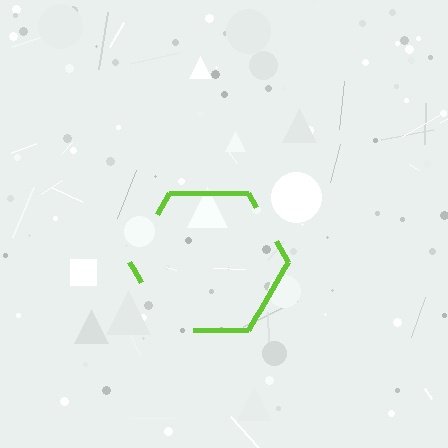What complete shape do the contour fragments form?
The contour fragments form a hexagon.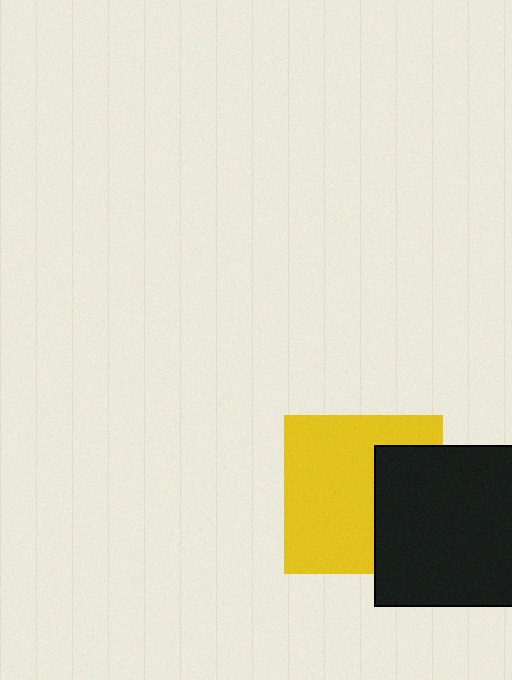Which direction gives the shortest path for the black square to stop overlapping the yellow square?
Moving right gives the shortest separation.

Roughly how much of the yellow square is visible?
About half of it is visible (roughly 65%).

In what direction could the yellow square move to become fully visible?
The yellow square could move left. That would shift it out from behind the black square entirely.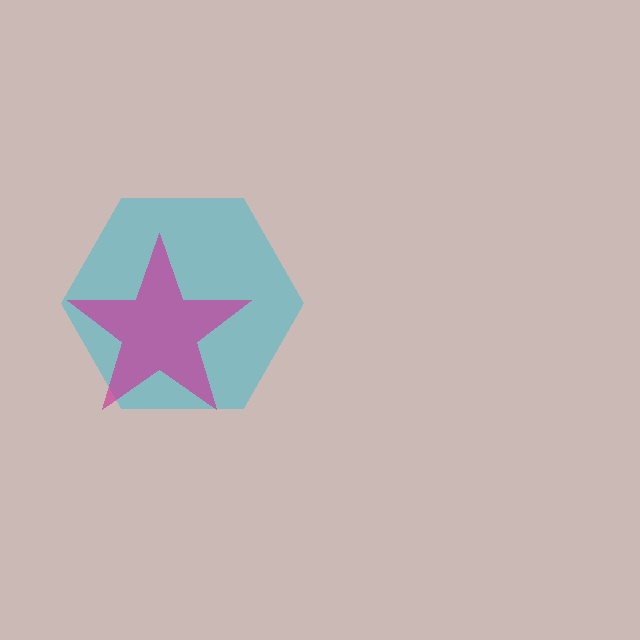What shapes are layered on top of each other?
The layered shapes are: a cyan hexagon, a magenta star.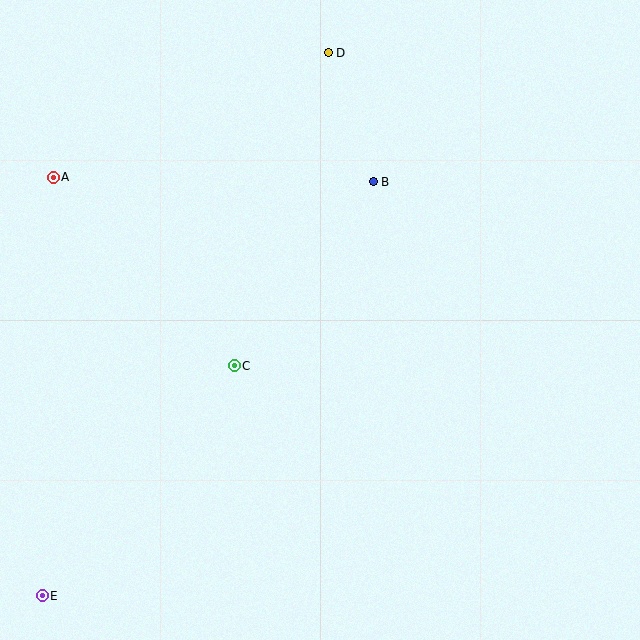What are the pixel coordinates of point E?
Point E is at (42, 596).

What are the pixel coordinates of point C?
Point C is at (234, 366).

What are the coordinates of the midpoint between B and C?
The midpoint between B and C is at (304, 274).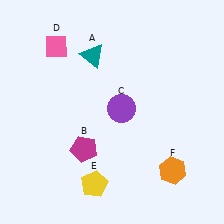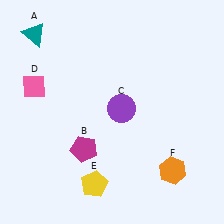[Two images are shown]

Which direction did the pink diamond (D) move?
The pink diamond (D) moved down.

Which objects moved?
The objects that moved are: the teal triangle (A), the pink diamond (D).